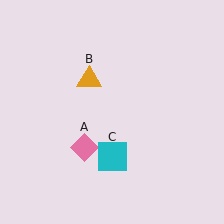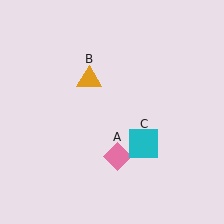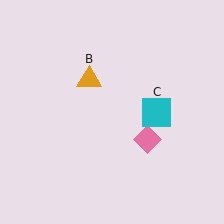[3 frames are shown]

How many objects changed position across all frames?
2 objects changed position: pink diamond (object A), cyan square (object C).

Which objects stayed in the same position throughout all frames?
Orange triangle (object B) remained stationary.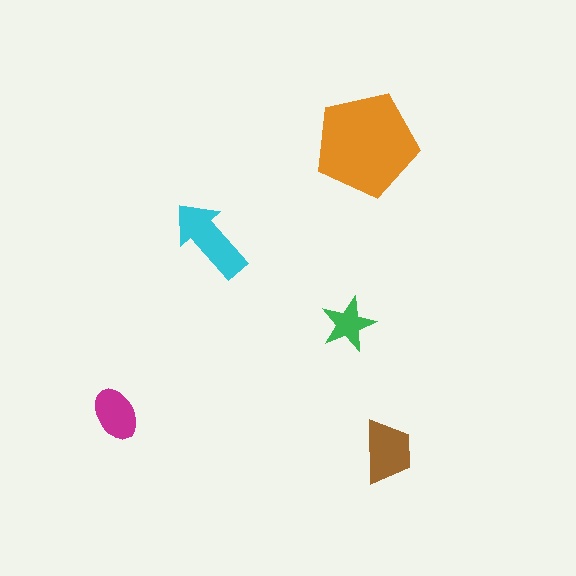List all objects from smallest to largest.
The green star, the magenta ellipse, the brown trapezoid, the cyan arrow, the orange pentagon.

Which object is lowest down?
The brown trapezoid is bottommost.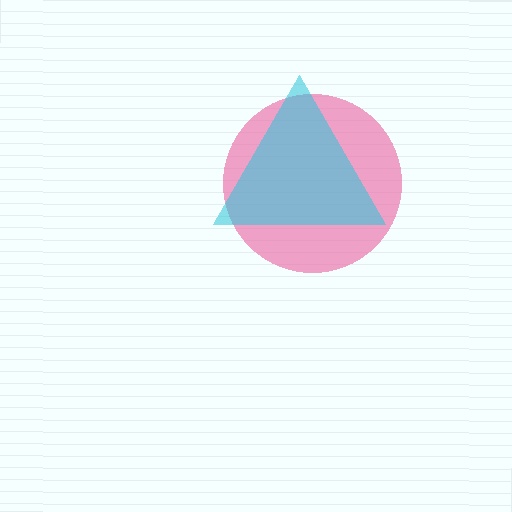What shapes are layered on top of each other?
The layered shapes are: a pink circle, a cyan triangle.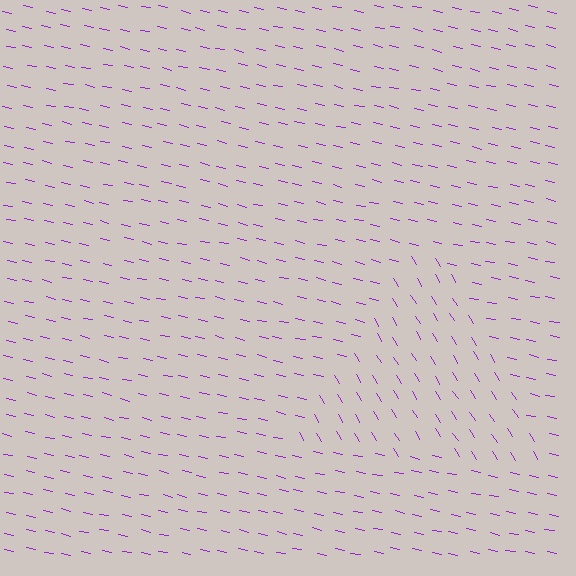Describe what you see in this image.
The image is filled with small purple line segments. A triangle region in the image has lines oriented differently from the surrounding lines, creating a visible texture boundary.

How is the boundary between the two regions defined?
The boundary is defined purely by a change in line orientation (approximately 45 degrees difference). All lines are the same color and thickness.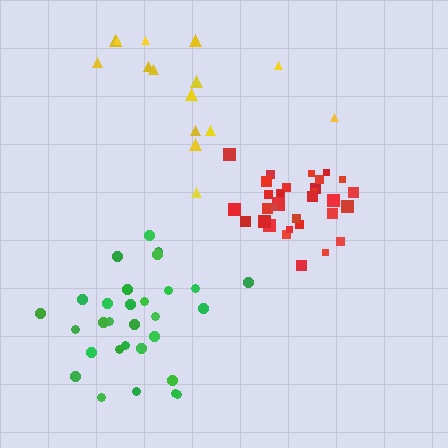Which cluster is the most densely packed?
Red.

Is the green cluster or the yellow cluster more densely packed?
Green.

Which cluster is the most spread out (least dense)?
Yellow.